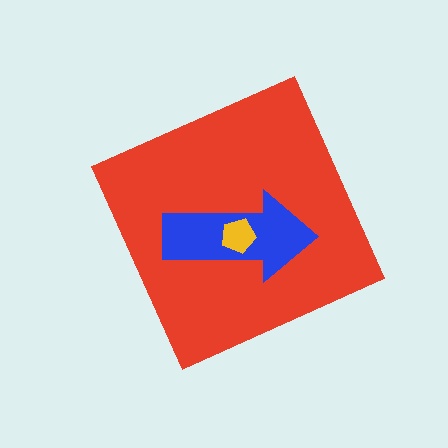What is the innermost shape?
The yellow pentagon.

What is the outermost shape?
The red diamond.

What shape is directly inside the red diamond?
The blue arrow.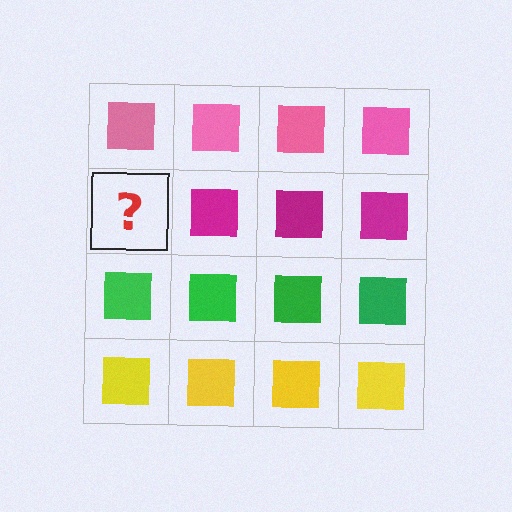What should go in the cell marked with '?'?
The missing cell should contain a magenta square.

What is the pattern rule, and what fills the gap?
The rule is that each row has a consistent color. The gap should be filled with a magenta square.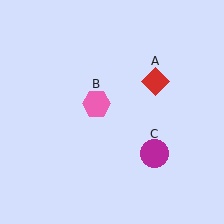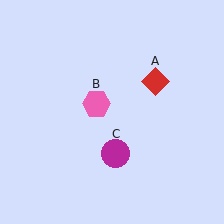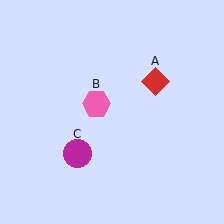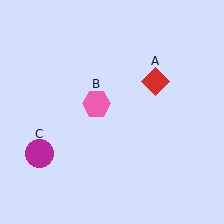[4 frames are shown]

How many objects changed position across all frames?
1 object changed position: magenta circle (object C).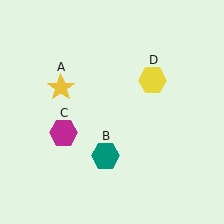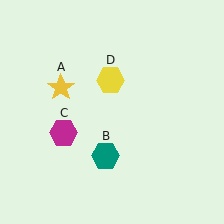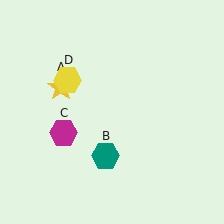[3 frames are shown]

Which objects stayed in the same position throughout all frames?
Yellow star (object A) and teal hexagon (object B) and magenta hexagon (object C) remained stationary.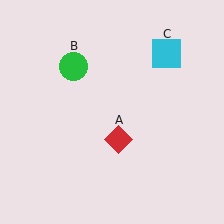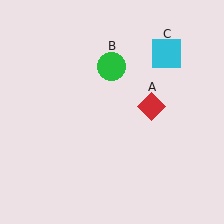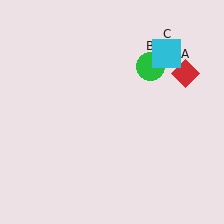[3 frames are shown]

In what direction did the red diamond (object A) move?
The red diamond (object A) moved up and to the right.